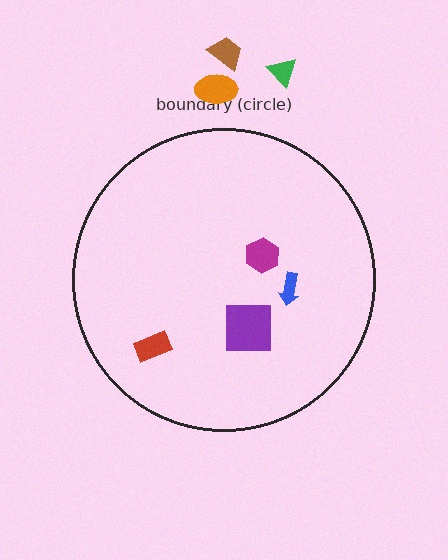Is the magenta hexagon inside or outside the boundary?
Inside.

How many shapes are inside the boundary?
4 inside, 3 outside.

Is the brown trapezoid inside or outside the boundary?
Outside.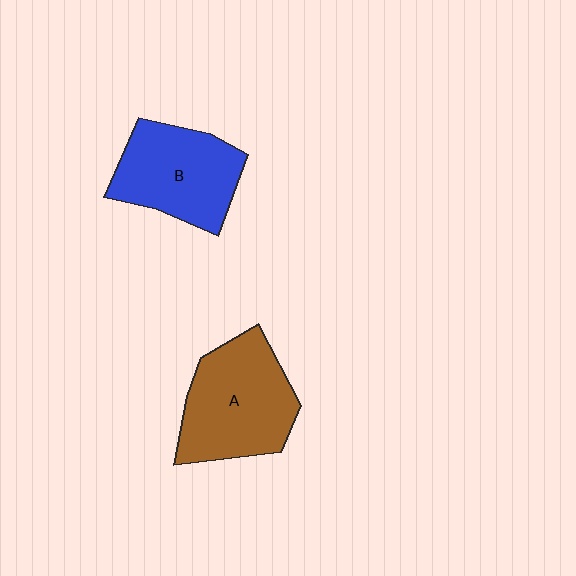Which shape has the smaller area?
Shape B (blue).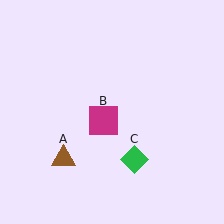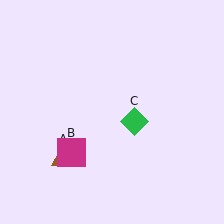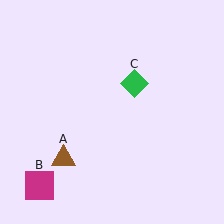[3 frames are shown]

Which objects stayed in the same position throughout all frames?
Brown triangle (object A) remained stationary.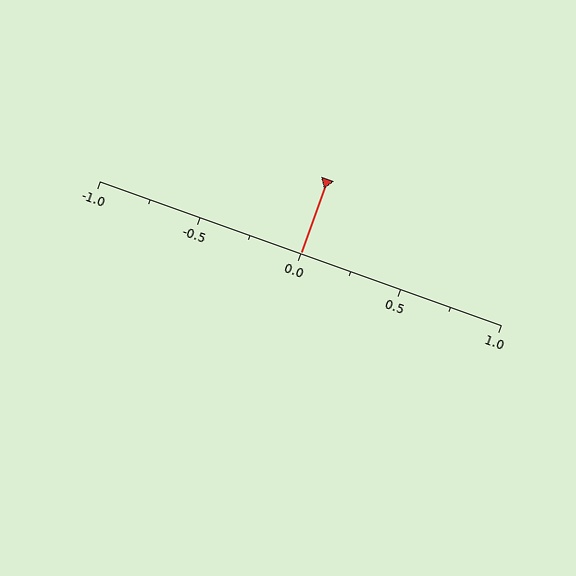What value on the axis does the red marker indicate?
The marker indicates approximately 0.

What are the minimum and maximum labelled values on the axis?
The axis runs from -1.0 to 1.0.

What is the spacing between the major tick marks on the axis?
The major ticks are spaced 0.5 apart.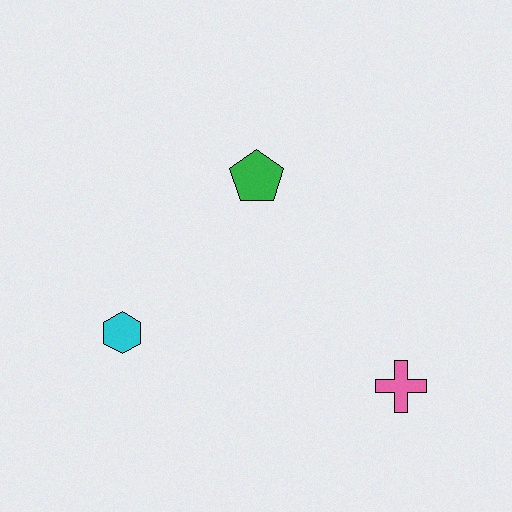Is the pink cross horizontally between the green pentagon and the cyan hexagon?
No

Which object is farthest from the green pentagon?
The pink cross is farthest from the green pentagon.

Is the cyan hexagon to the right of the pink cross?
No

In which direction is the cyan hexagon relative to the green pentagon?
The cyan hexagon is below the green pentagon.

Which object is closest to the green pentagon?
The cyan hexagon is closest to the green pentagon.